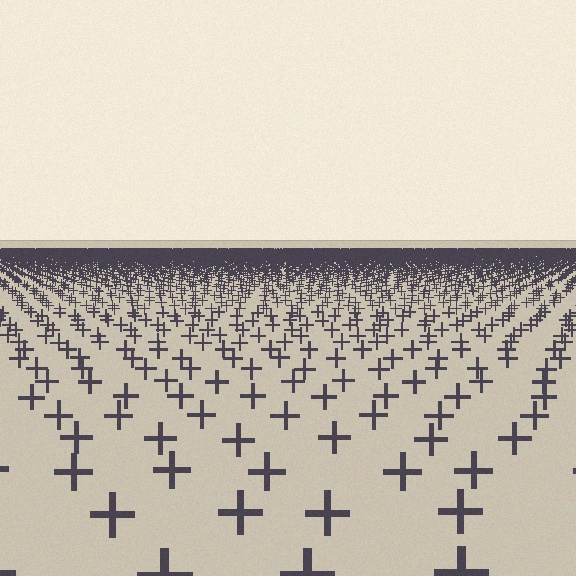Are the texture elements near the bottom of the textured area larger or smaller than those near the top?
Larger. Near the bottom, elements are closer to the viewer and appear at a bigger on-screen size.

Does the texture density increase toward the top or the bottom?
Density increases toward the top.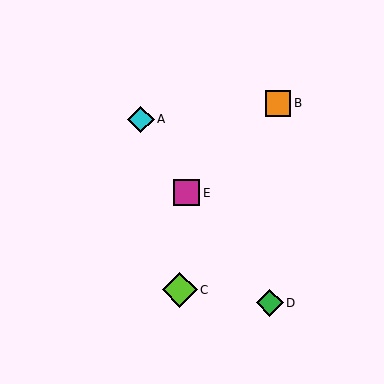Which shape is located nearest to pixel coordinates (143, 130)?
The cyan diamond (labeled A) at (141, 119) is nearest to that location.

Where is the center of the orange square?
The center of the orange square is at (278, 103).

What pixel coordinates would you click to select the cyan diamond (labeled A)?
Click at (141, 119) to select the cyan diamond A.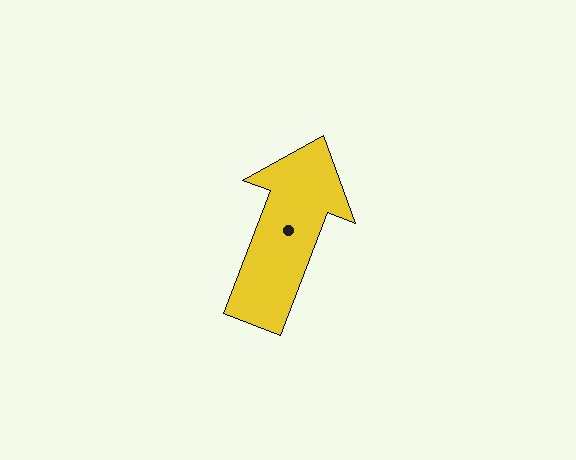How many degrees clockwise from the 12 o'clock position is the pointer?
Approximately 21 degrees.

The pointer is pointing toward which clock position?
Roughly 1 o'clock.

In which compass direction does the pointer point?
North.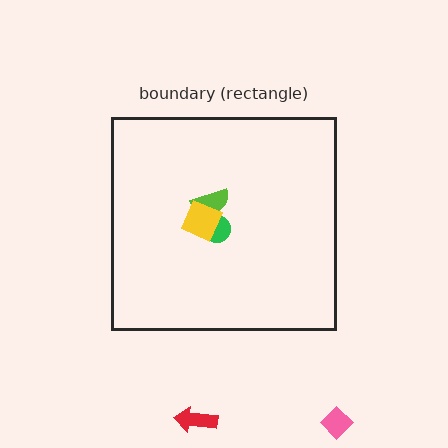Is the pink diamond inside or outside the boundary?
Outside.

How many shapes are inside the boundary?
3 inside, 2 outside.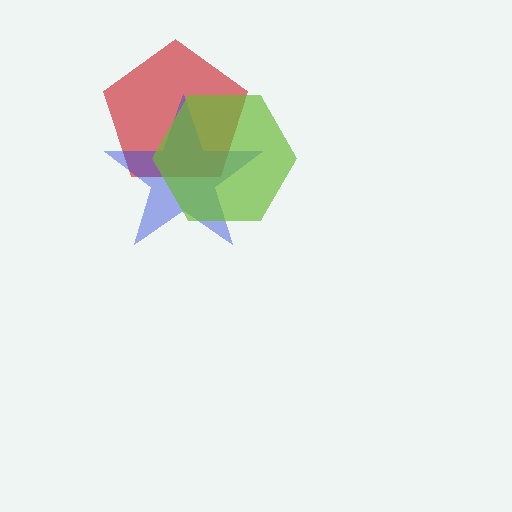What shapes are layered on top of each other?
The layered shapes are: a red pentagon, a blue star, a lime hexagon.